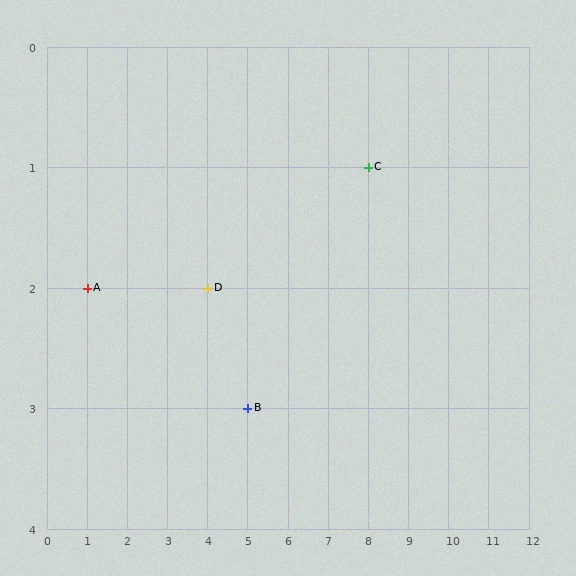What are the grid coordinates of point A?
Point A is at grid coordinates (1, 2).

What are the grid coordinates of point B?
Point B is at grid coordinates (5, 3).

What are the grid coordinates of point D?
Point D is at grid coordinates (4, 2).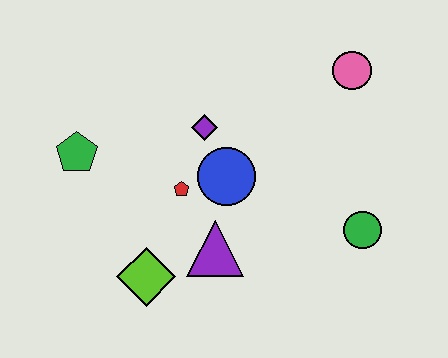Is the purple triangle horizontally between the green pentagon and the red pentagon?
No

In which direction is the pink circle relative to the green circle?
The pink circle is above the green circle.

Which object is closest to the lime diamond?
The purple triangle is closest to the lime diamond.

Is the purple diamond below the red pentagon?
No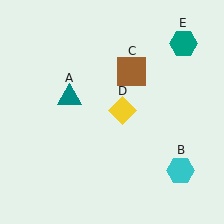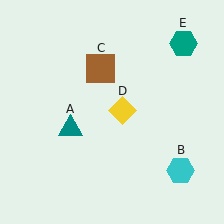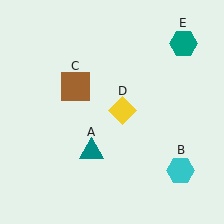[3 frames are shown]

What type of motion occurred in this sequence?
The teal triangle (object A), brown square (object C) rotated counterclockwise around the center of the scene.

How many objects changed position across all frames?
2 objects changed position: teal triangle (object A), brown square (object C).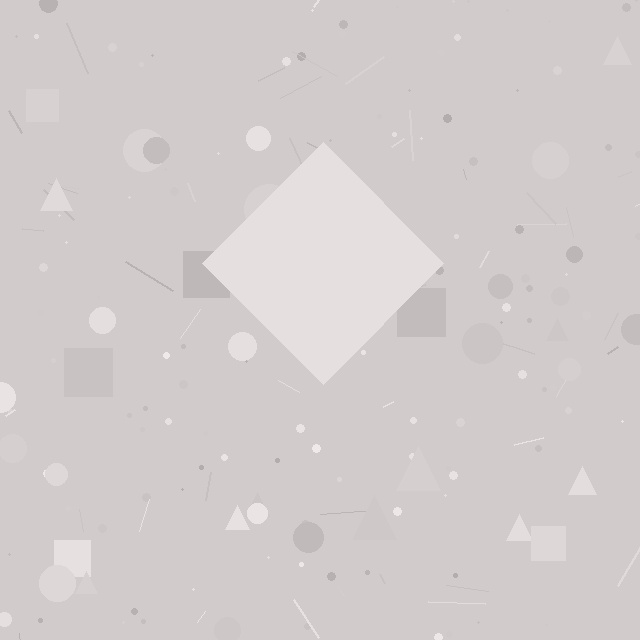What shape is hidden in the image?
A diamond is hidden in the image.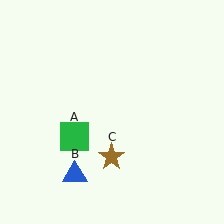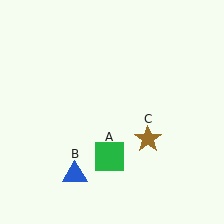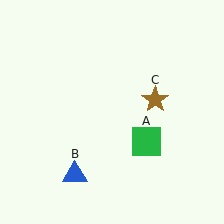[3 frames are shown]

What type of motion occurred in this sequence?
The green square (object A), brown star (object C) rotated counterclockwise around the center of the scene.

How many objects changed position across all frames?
2 objects changed position: green square (object A), brown star (object C).